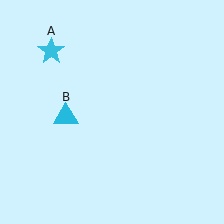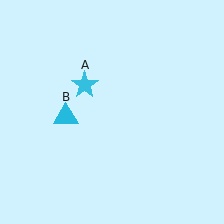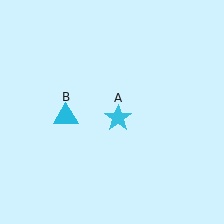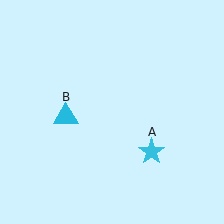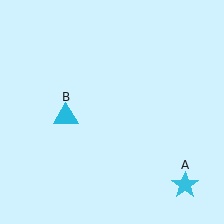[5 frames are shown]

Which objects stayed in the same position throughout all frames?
Cyan triangle (object B) remained stationary.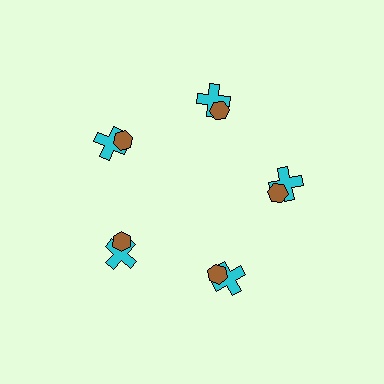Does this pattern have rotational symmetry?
Yes, this pattern has 5-fold rotational symmetry. It looks the same after rotating 72 degrees around the center.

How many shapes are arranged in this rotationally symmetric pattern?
There are 10 shapes, arranged in 5 groups of 2.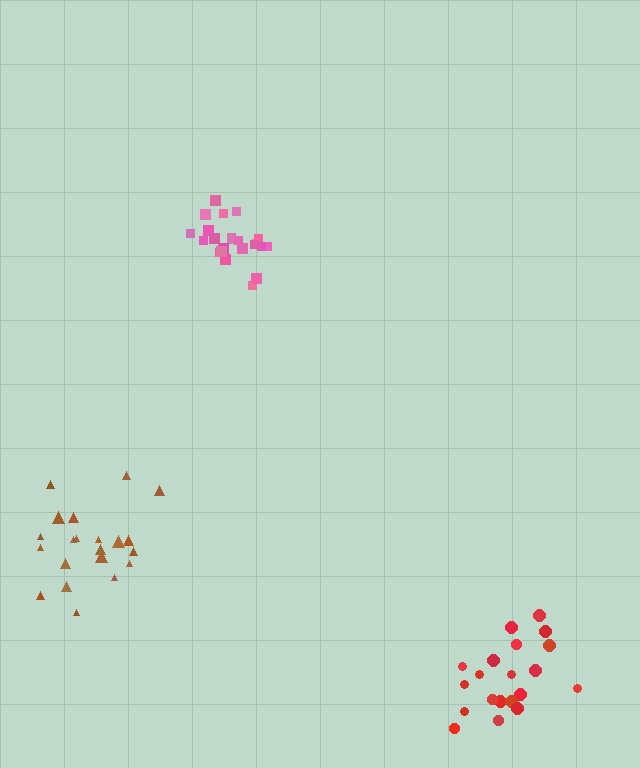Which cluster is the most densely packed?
Pink.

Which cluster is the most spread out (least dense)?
Brown.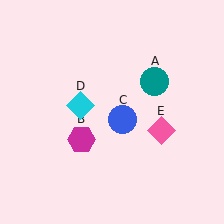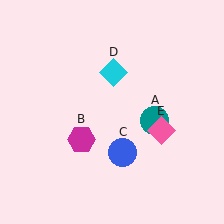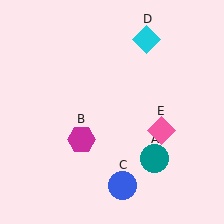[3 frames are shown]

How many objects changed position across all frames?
3 objects changed position: teal circle (object A), blue circle (object C), cyan diamond (object D).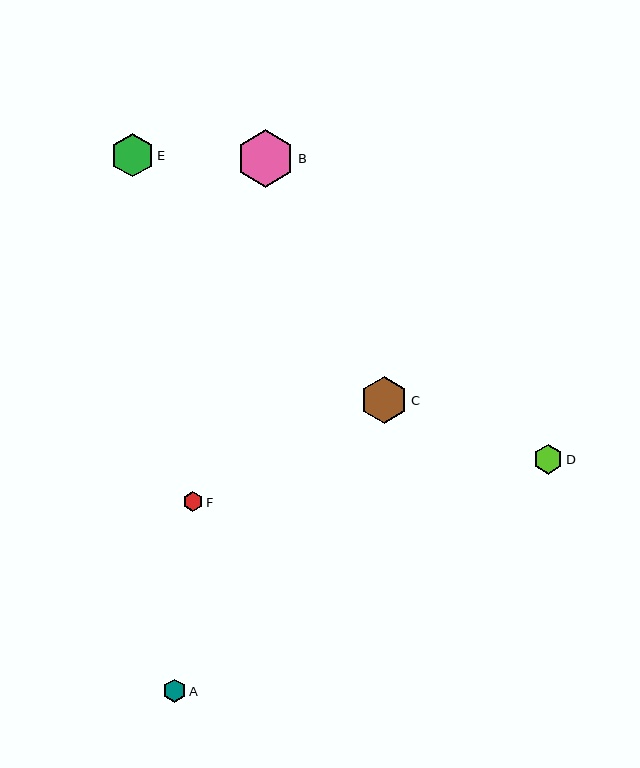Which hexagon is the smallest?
Hexagon F is the smallest with a size of approximately 20 pixels.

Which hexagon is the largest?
Hexagon B is the largest with a size of approximately 58 pixels.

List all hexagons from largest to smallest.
From largest to smallest: B, C, E, D, A, F.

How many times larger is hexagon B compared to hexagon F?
Hexagon B is approximately 2.9 times the size of hexagon F.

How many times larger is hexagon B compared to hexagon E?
Hexagon B is approximately 1.3 times the size of hexagon E.